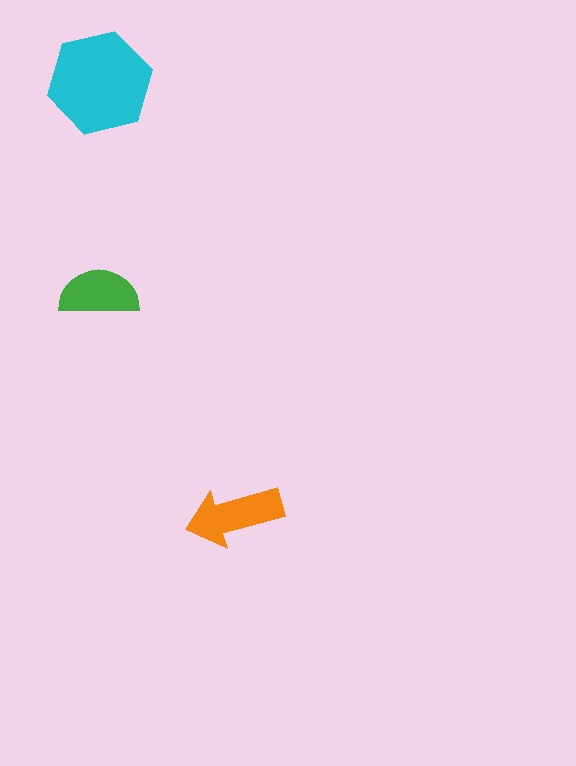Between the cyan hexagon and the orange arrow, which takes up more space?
The cyan hexagon.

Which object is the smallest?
The green semicircle.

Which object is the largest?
The cyan hexagon.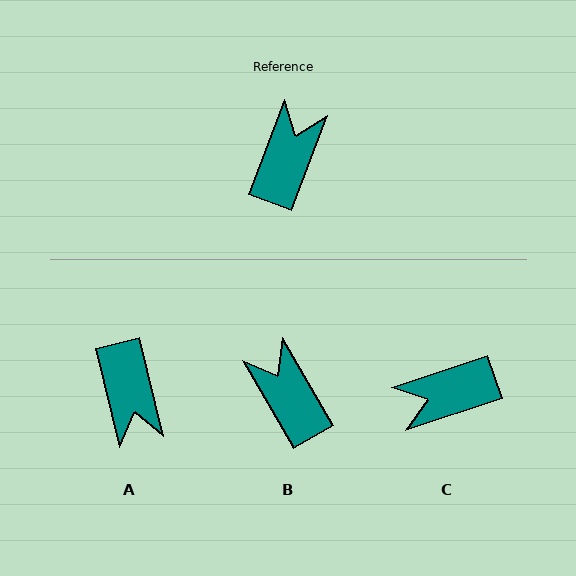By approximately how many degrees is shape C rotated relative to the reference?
Approximately 129 degrees counter-clockwise.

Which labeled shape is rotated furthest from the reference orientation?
A, about 145 degrees away.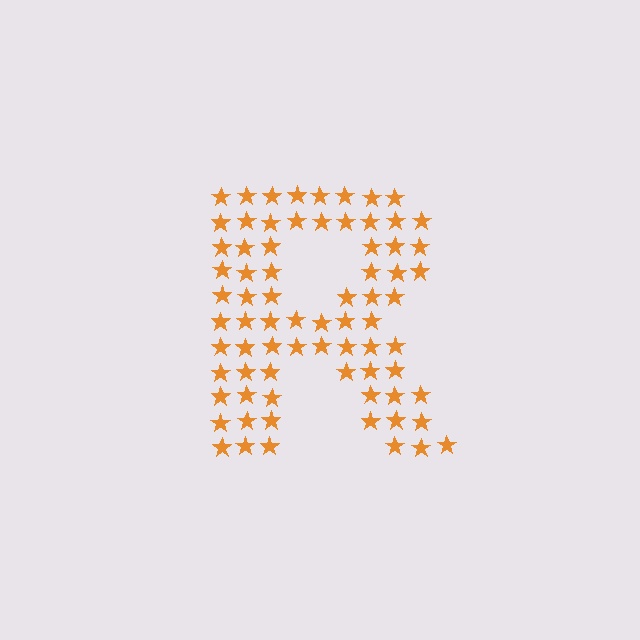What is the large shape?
The large shape is the letter R.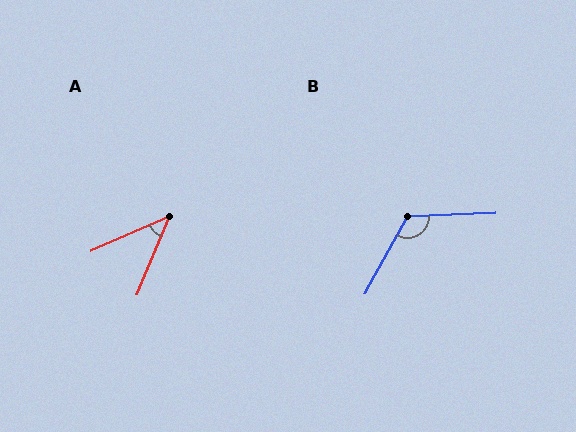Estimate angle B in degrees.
Approximately 120 degrees.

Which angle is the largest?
B, at approximately 120 degrees.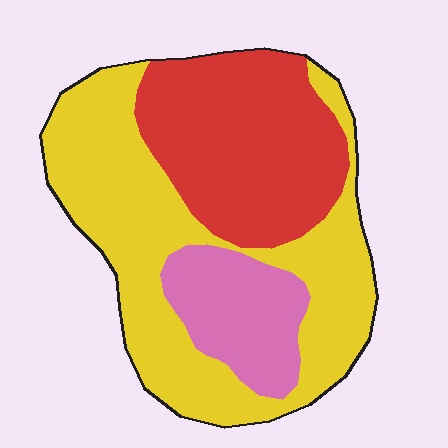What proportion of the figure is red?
Red takes up about one third (1/3) of the figure.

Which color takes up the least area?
Pink, at roughly 15%.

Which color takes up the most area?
Yellow, at roughly 50%.